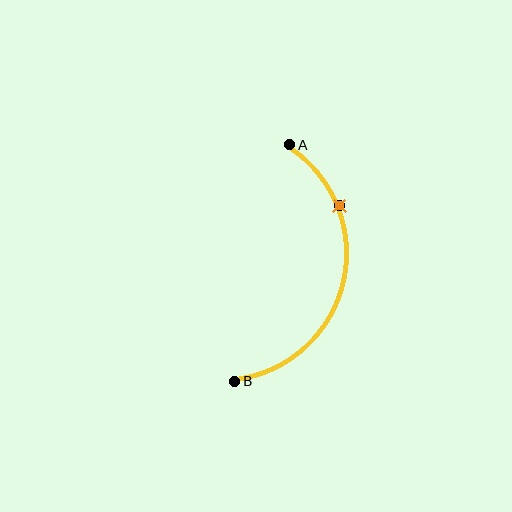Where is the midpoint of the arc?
The arc midpoint is the point on the curve farthest from the straight line joining A and B. It sits to the right of that line.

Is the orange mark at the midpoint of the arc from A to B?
No. The orange mark lies on the arc but is closer to endpoint A. The arc midpoint would be at the point on the curve equidistant along the arc from both A and B.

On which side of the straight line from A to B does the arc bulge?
The arc bulges to the right of the straight line connecting A and B.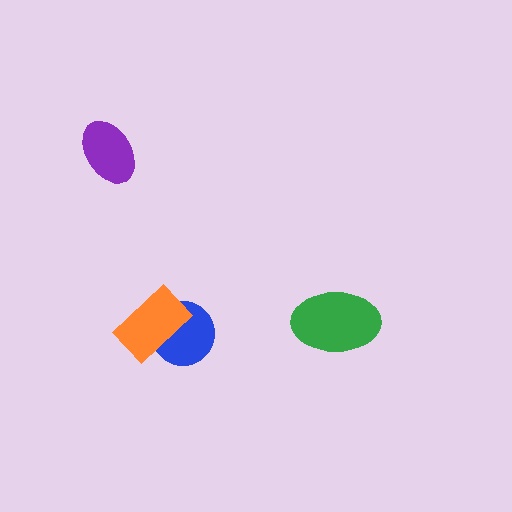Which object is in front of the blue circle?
The orange rectangle is in front of the blue circle.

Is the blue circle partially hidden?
Yes, it is partially covered by another shape.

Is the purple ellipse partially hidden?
No, no other shape covers it.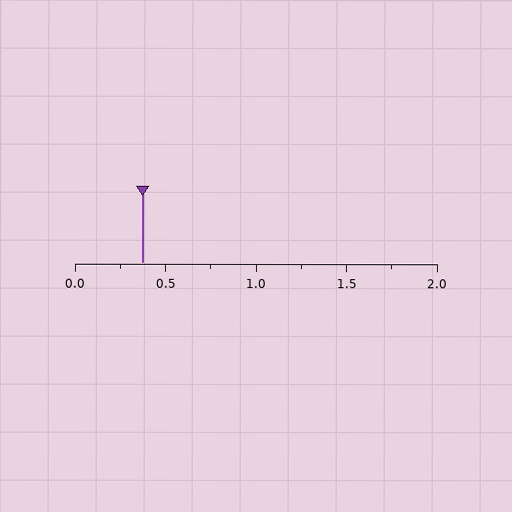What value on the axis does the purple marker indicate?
The marker indicates approximately 0.38.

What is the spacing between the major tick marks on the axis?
The major ticks are spaced 0.5 apart.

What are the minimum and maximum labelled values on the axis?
The axis runs from 0.0 to 2.0.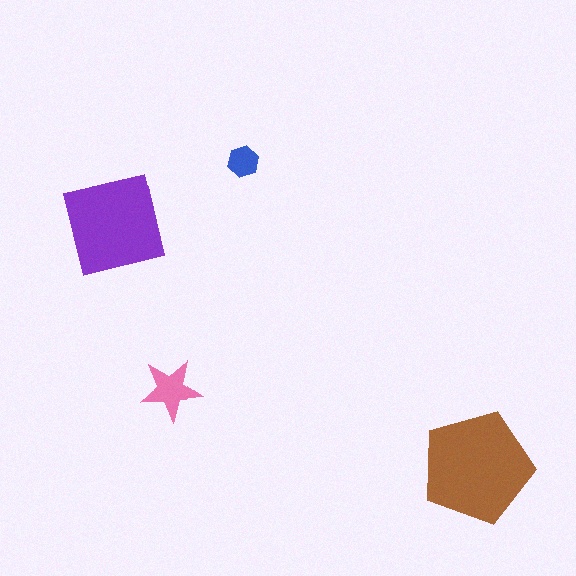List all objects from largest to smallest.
The brown pentagon, the purple square, the pink star, the blue hexagon.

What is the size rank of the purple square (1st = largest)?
2nd.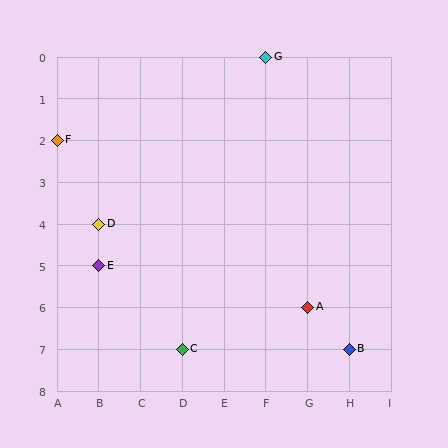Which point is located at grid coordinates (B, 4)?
Point D is at (B, 4).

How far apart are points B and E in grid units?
Points B and E are 6 columns and 2 rows apart (about 6.3 grid units diagonally).